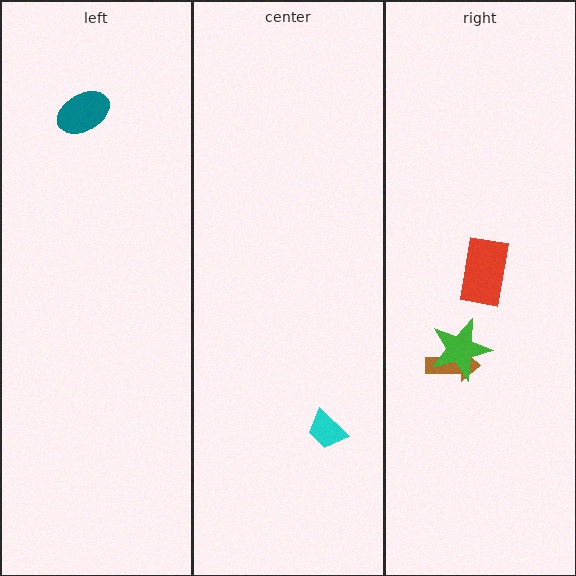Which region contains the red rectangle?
The right region.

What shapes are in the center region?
The cyan trapezoid.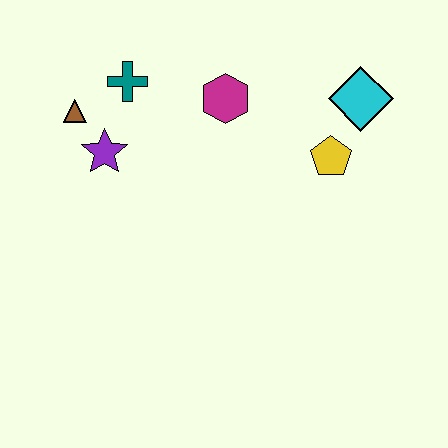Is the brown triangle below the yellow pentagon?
No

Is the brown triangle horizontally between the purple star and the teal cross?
No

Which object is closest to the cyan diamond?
The yellow pentagon is closest to the cyan diamond.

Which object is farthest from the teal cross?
The cyan diamond is farthest from the teal cross.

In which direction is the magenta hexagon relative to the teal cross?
The magenta hexagon is to the right of the teal cross.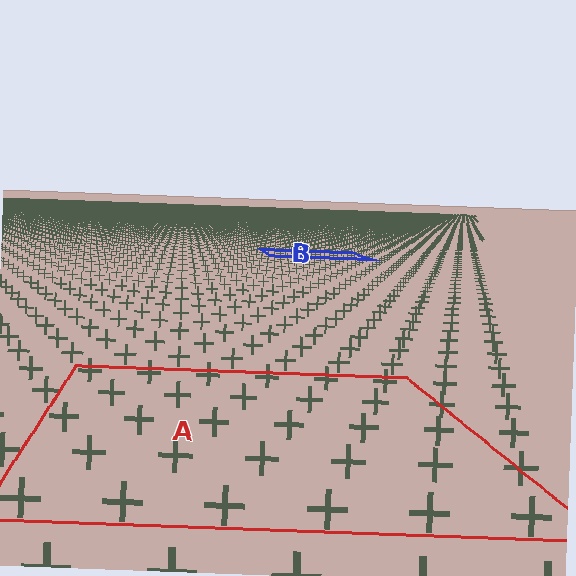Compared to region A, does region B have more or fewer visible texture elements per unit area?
Region B has more texture elements per unit area — they are packed more densely because it is farther away.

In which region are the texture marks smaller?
The texture marks are smaller in region B, because it is farther away.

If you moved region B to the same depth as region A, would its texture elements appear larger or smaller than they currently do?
They would appear larger. At a closer depth, the same texture elements are projected at a bigger on-screen size.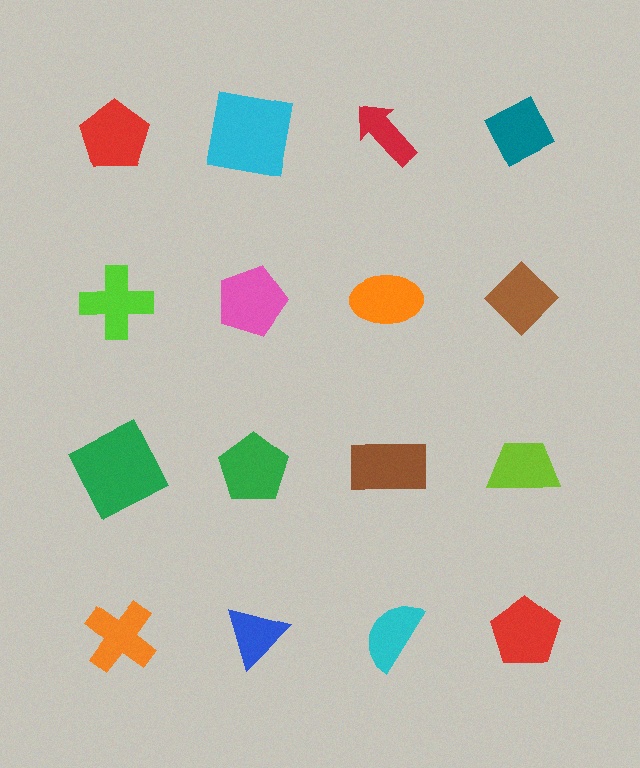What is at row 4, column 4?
A red pentagon.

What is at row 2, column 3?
An orange ellipse.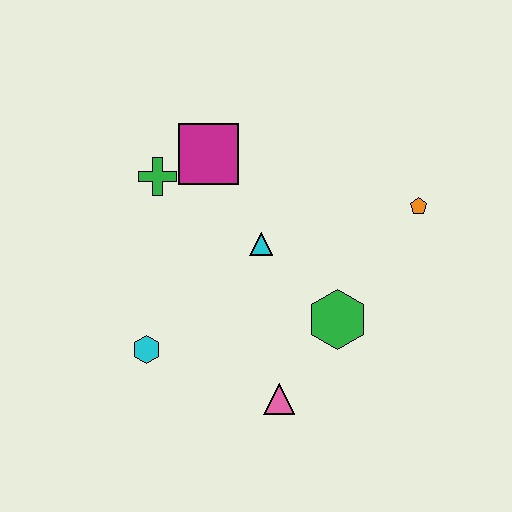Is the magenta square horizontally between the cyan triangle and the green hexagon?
No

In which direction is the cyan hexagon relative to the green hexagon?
The cyan hexagon is to the left of the green hexagon.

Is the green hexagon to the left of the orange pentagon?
Yes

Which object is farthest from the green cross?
The orange pentagon is farthest from the green cross.